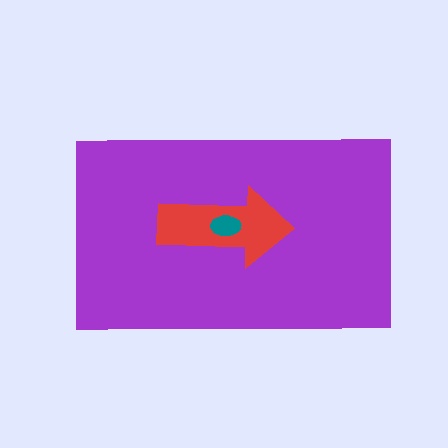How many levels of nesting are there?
3.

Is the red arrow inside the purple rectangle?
Yes.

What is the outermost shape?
The purple rectangle.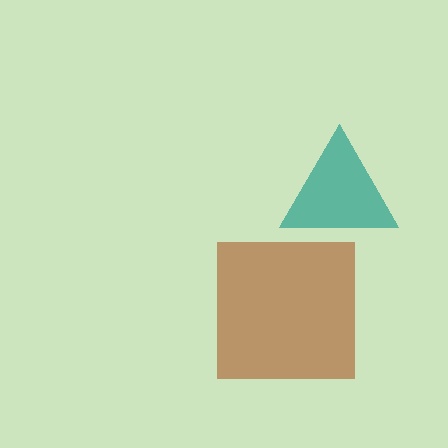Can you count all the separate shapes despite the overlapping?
Yes, there are 2 separate shapes.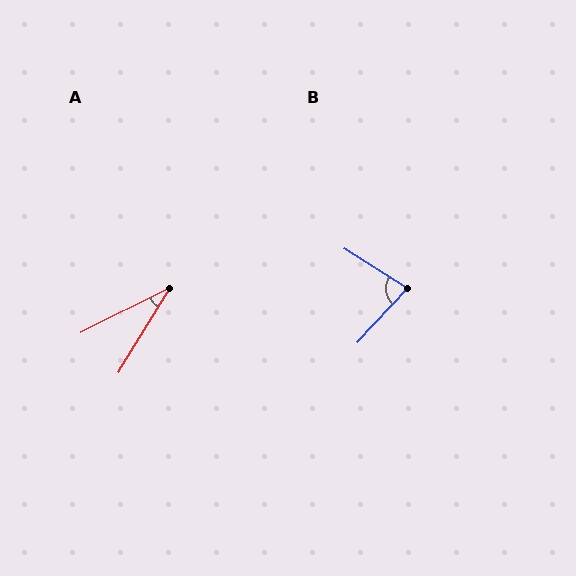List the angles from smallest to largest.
A (32°), B (80°).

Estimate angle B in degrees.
Approximately 80 degrees.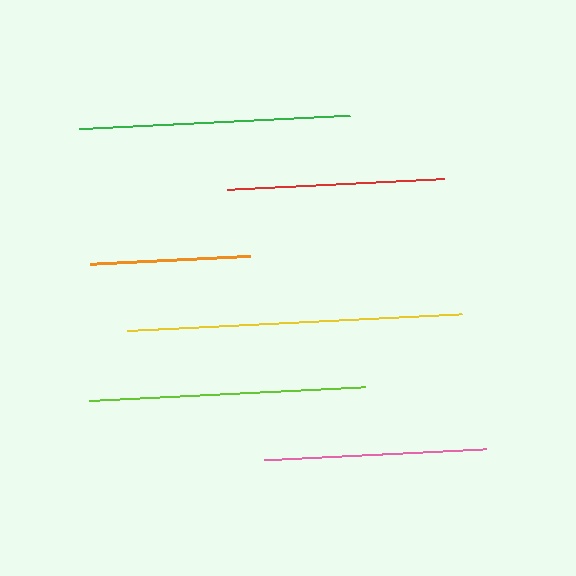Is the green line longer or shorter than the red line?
The green line is longer than the red line.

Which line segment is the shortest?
The orange line is the shortest at approximately 161 pixels.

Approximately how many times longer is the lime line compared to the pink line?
The lime line is approximately 1.2 times the length of the pink line.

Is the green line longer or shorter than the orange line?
The green line is longer than the orange line.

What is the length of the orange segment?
The orange segment is approximately 161 pixels long.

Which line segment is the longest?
The yellow line is the longest at approximately 335 pixels.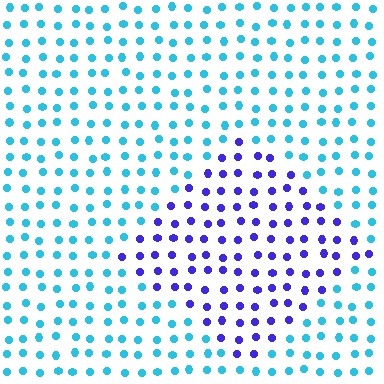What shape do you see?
I see a diamond.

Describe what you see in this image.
The image is filled with small cyan elements in a uniform arrangement. A diamond-shaped region is visible where the elements are tinted to a slightly different hue, forming a subtle color boundary.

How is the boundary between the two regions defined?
The boundary is defined purely by a slight shift in hue (about 58 degrees). Spacing, size, and orientation are identical on both sides.